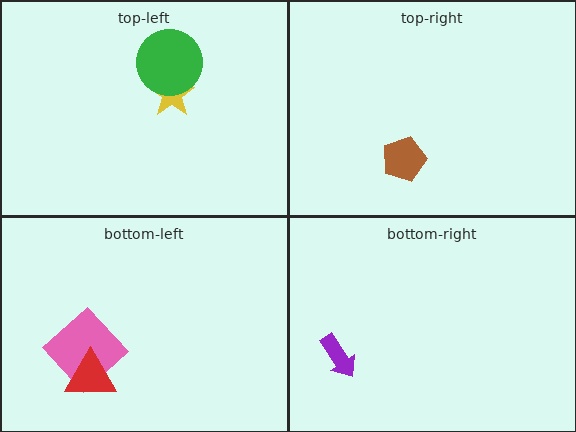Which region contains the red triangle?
The bottom-left region.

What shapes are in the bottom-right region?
The purple arrow.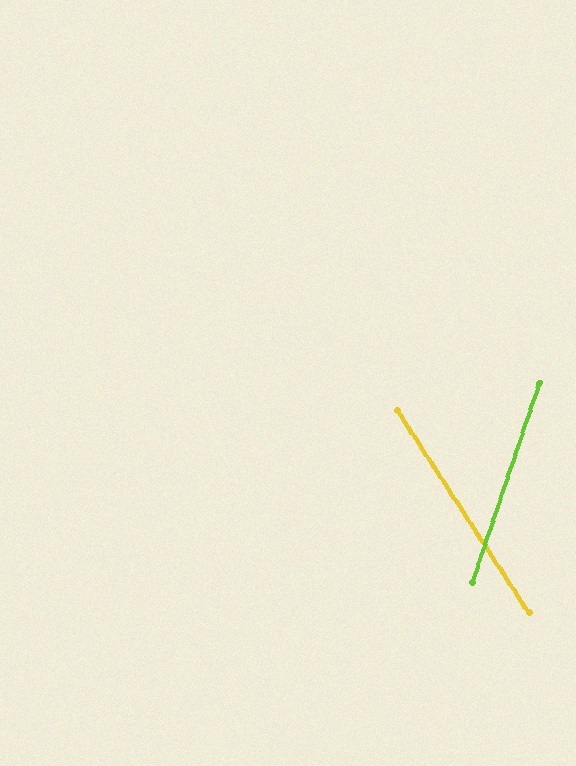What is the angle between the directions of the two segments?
Approximately 52 degrees.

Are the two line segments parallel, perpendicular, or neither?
Neither parallel nor perpendicular — they differ by about 52°.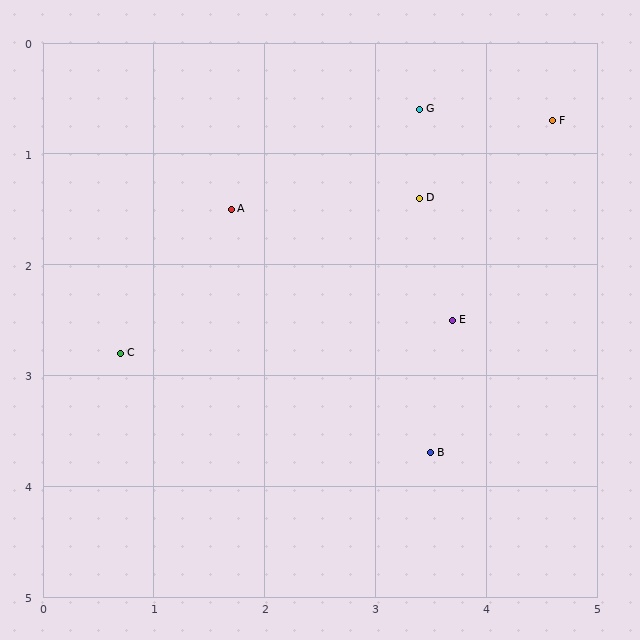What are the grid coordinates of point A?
Point A is at approximately (1.7, 1.5).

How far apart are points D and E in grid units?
Points D and E are about 1.1 grid units apart.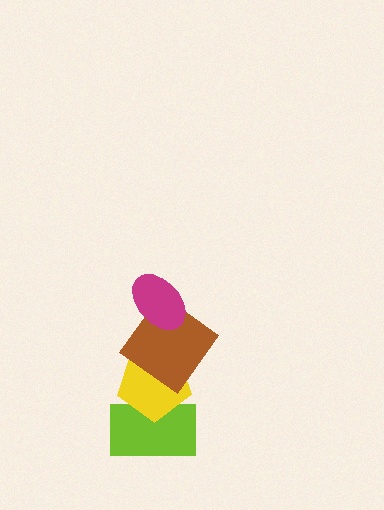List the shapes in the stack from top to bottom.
From top to bottom: the magenta ellipse, the brown diamond, the yellow pentagon, the lime rectangle.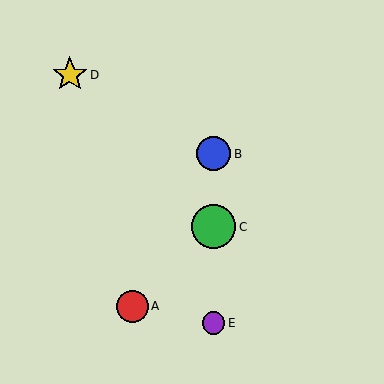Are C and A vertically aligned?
No, C is at x≈214 and A is at x≈132.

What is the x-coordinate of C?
Object C is at x≈214.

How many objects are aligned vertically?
3 objects (B, C, E) are aligned vertically.